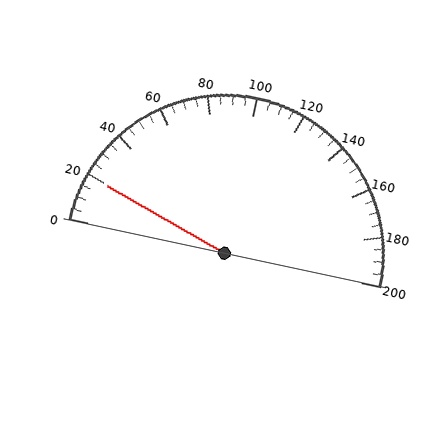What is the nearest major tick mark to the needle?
The nearest major tick mark is 20.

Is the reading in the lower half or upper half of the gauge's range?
The reading is in the lower half of the range (0 to 200).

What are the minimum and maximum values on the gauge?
The gauge ranges from 0 to 200.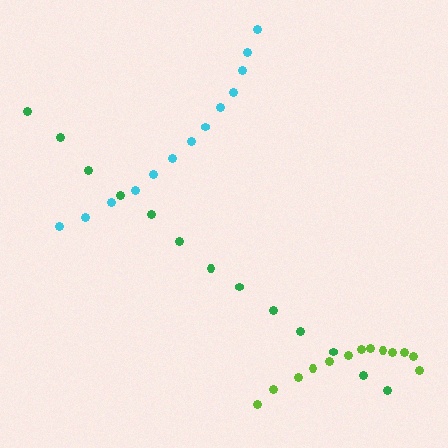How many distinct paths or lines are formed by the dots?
There are 3 distinct paths.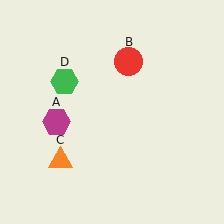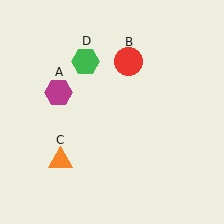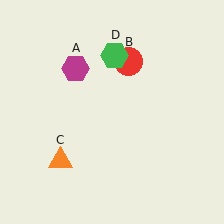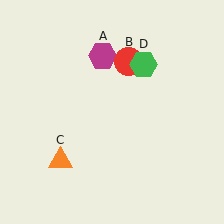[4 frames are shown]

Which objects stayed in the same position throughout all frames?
Red circle (object B) and orange triangle (object C) remained stationary.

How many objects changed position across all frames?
2 objects changed position: magenta hexagon (object A), green hexagon (object D).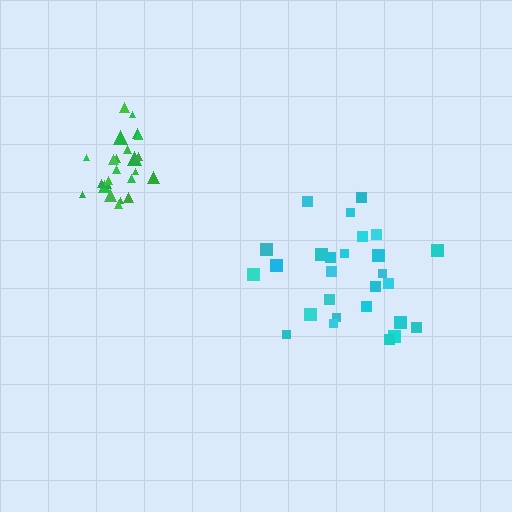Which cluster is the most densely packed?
Green.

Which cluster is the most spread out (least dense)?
Cyan.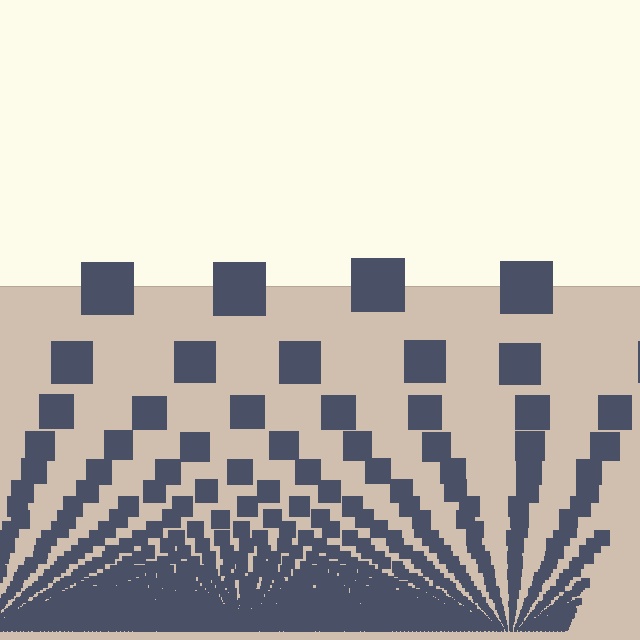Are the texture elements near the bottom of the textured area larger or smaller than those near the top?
Smaller. The gradient is inverted — elements near the bottom are smaller and denser.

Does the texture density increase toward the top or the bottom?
Density increases toward the bottom.